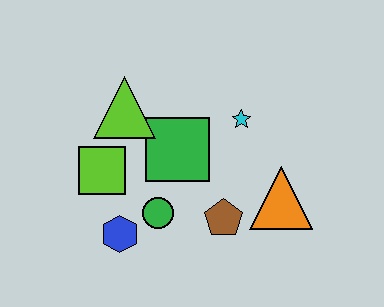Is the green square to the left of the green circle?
No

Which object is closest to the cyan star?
The green square is closest to the cyan star.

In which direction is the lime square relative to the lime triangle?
The lime square is below the lime triangle.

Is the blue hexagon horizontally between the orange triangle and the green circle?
No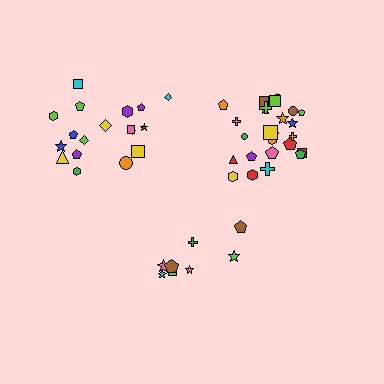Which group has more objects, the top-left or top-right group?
The top-right group.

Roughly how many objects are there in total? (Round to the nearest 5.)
Roughly 50 objects in total.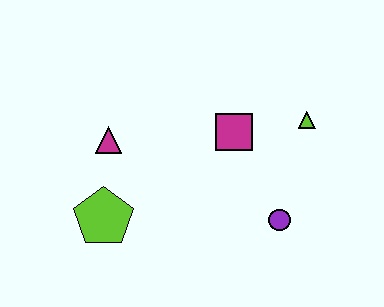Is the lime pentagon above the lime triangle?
No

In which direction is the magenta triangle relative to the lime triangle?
The magenta triangle is to the left of the lime triangle.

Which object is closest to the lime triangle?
The magenta square is closest to the lime triangle.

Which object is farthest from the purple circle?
The magenta triangle is farthest from the purple circle.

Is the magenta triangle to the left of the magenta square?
Yes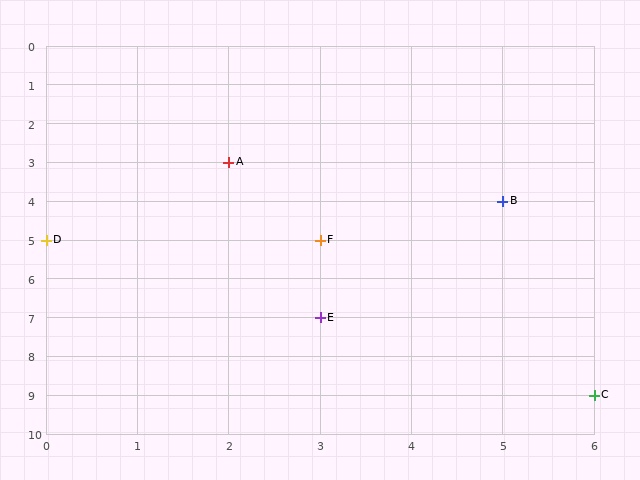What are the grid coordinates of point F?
Point F is at grid coordinates (3, 5).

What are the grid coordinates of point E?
Point E is at grid coordinates (3, 7).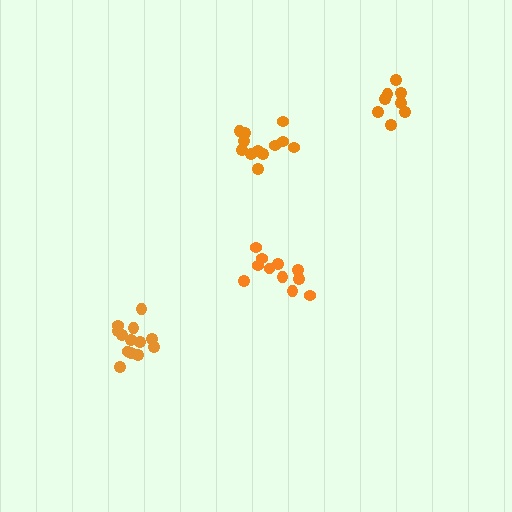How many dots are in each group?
Group 1: 13 dots, Group 2: 11 dots, Group 3: 12 dots, Group 4: 9 dots (45 total).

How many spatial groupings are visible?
There are 4 spatial groupings.